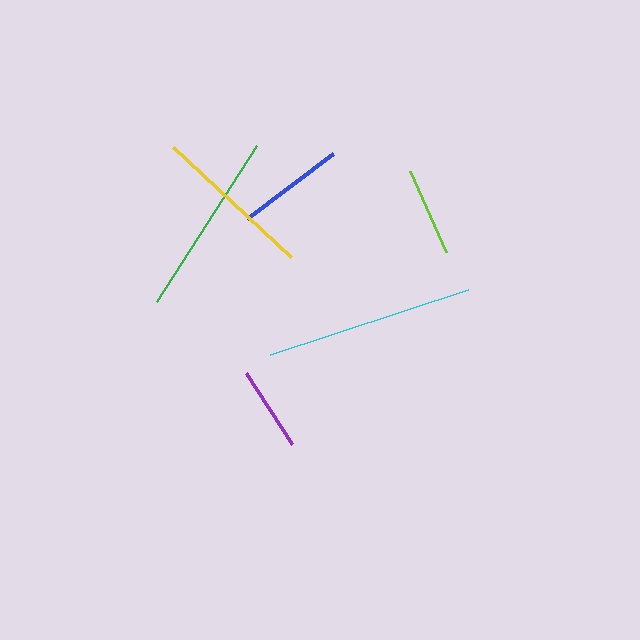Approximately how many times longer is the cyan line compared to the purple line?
The cyan line is approximately 2.5 times the length of the purple line.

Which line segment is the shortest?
The purple line is the shortest at approximately 85 pixels.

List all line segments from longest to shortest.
From longest to shortest: cyan, green, yellow, blue, lime, purple.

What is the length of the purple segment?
The purple segment is approximately 85 pixels long.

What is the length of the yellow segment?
The yellow segment is approximately 162 pixels long.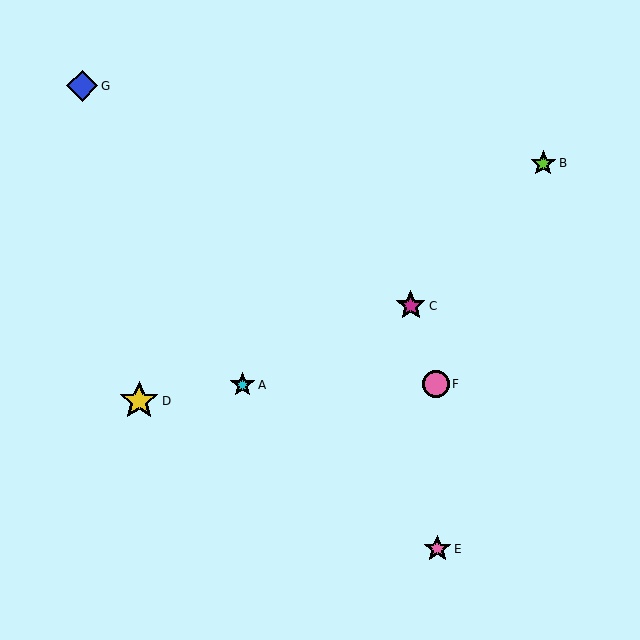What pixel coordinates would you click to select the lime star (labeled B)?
Click at (543, 163) to select the lime star B.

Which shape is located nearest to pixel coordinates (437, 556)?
The pink star (labeled E) at (437, 549) is nearest to that location.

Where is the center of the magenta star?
The center of the magenta star is at (411, 306).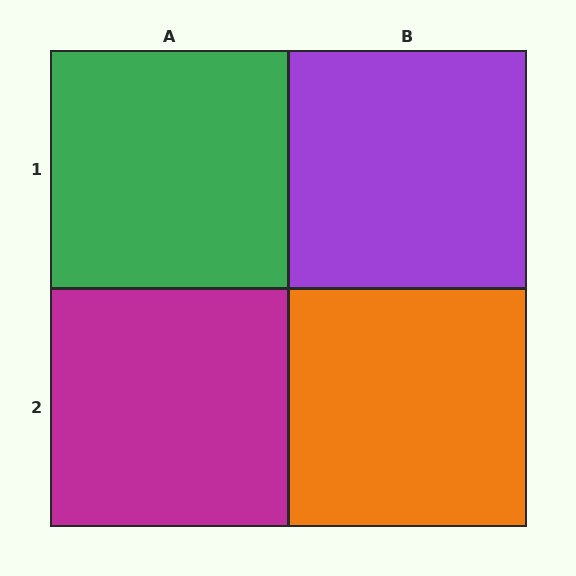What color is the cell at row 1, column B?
Purple.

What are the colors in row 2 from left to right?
Magenta, orange.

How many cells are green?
1 cell is green.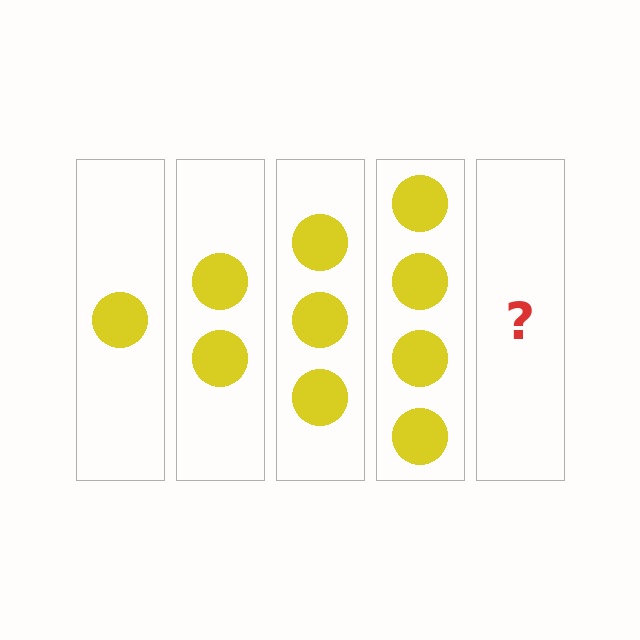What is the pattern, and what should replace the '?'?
The pattern is that each step adds one more circle. The '?' should be 5 circles.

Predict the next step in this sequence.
The next step is 5 circles.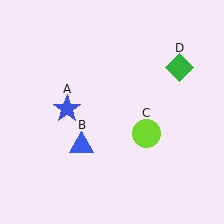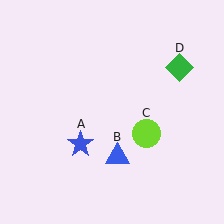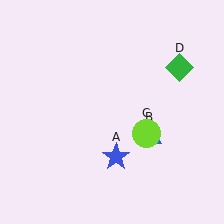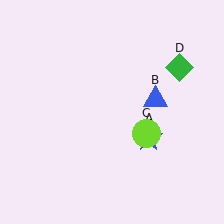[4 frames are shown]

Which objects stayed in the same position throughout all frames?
Lime circle (object C) and green diamond (object D) remained stationary.